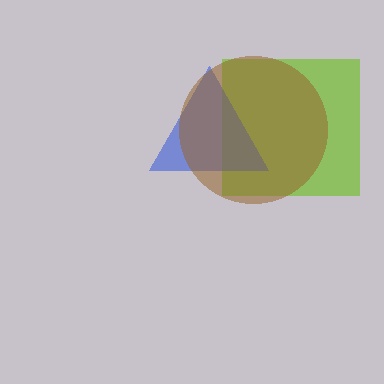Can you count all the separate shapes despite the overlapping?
Yes, there are 3 separate shapes.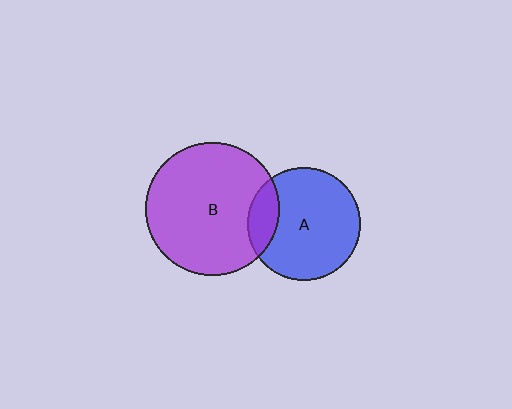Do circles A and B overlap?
Yes.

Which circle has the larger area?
Circle B (purple).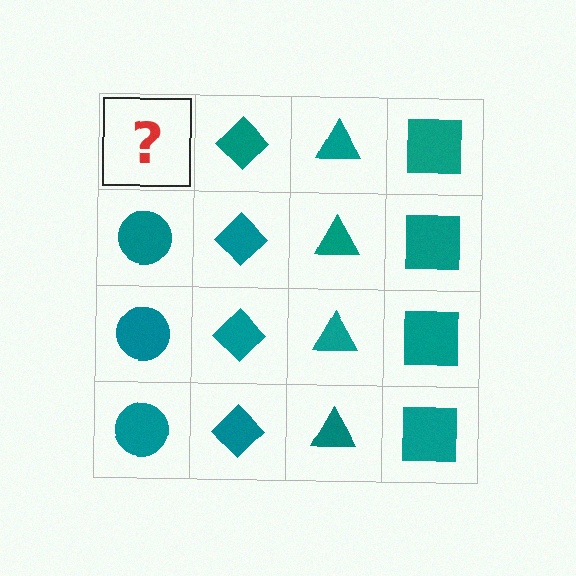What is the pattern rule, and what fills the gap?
The rule is that each column has a consistent shape. The gap should be filled with a teal circle.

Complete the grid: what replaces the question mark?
The question mark should be replaced with a teal circle.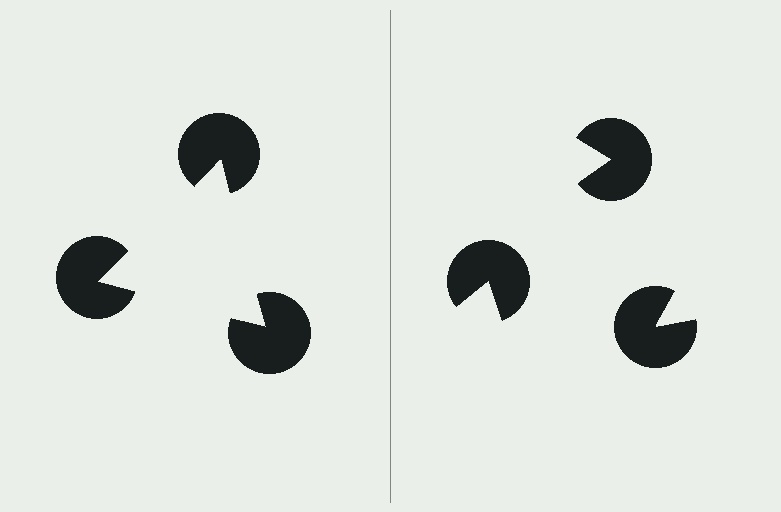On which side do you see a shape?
An illusory triangle appears on the left side. On the right side the wedge cuts are rotated, so no coherent shape forms.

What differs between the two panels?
The pac-man discs are positioned identically on both sides; only the wedge orientations differ. On the left they align to a triangle; on the right they are misaligned.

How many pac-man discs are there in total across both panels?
6 — 3 on each side.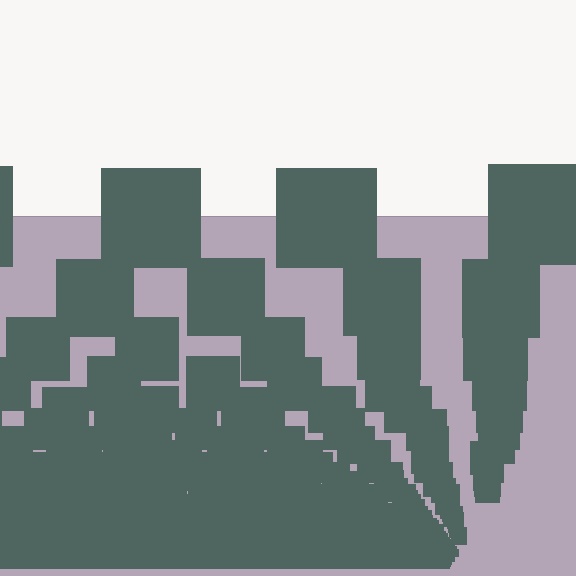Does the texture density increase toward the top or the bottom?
Density increases toward the bottom.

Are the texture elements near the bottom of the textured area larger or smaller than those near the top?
Smaller. The gradient is inverted — elements near the bottom are smaller and denser.